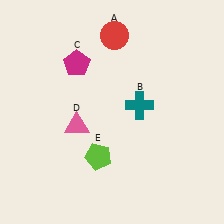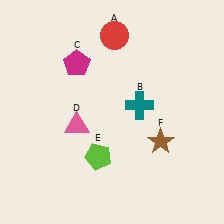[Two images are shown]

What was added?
A brown star (F) was added in Image 2.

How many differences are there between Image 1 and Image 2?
There is 1 difference between the two images.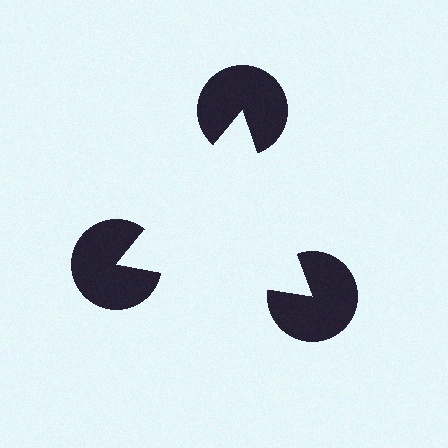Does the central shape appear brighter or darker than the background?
It typically appears slightly brighter than the background, even though no actual brightness change is drawn.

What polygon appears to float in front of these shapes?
An illusory triangle — its edges are inferred from the aligned wedge cuts in the pac-man discs, not physically drawn.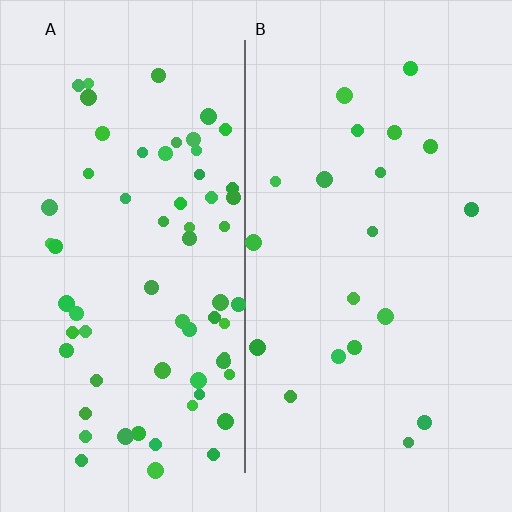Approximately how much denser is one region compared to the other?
Approximately 3.2× — region A over region B.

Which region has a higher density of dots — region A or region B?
A (the left).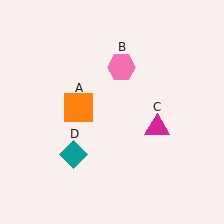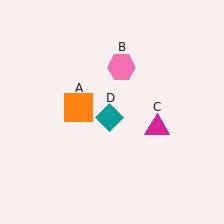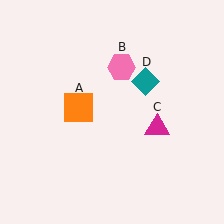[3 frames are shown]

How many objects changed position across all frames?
1 object changed position: teal diamond (object D).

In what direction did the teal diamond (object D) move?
The teal diamond (object D) moved up and to the right.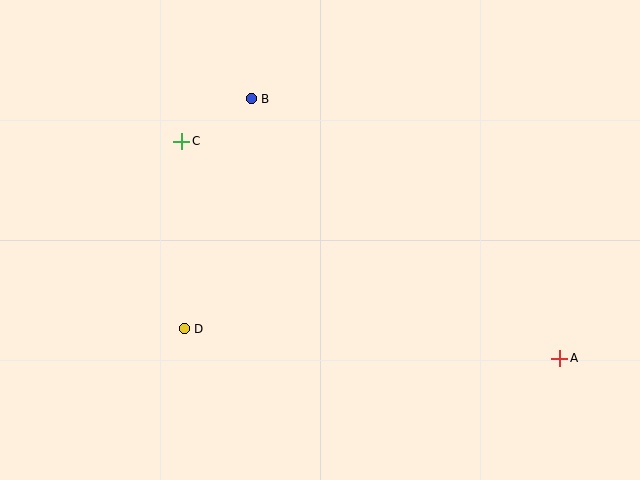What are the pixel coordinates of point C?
Point C is at (182, 141).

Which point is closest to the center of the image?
Point B at (251, 99) is closest to the center.